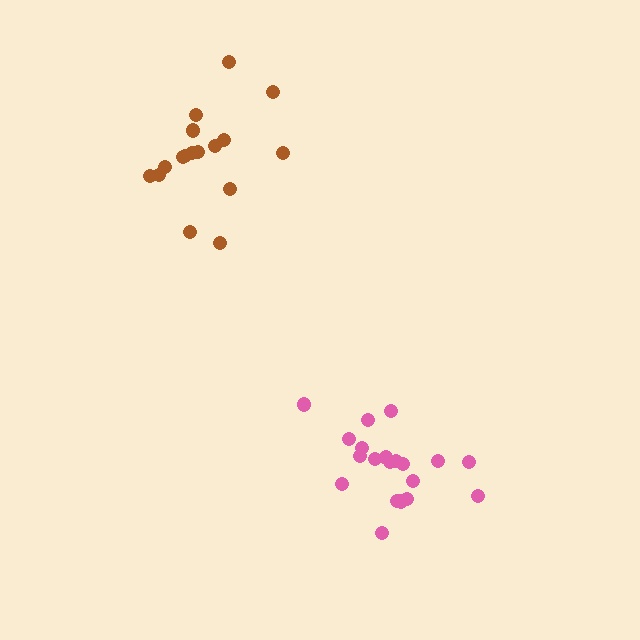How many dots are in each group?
Group 1: 20 dots, Group 2: 17 dots (37 total).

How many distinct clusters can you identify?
There are 2 distinct clusters.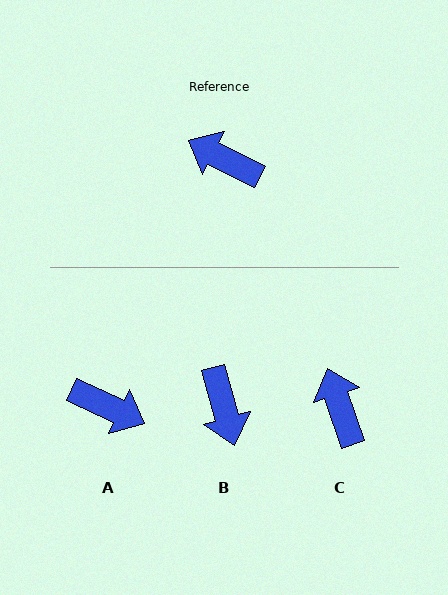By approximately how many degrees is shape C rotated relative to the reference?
Approximately 45 degrees clockwise.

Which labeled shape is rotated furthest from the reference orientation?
A, about 178 degrees away.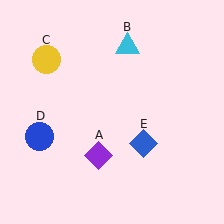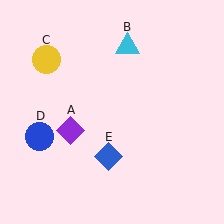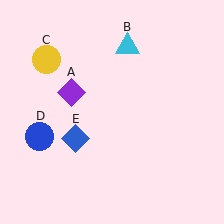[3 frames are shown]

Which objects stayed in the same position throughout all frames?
Cyan triangle (object B) and yellow circle (object C) and blue circle (object D) remained stationary.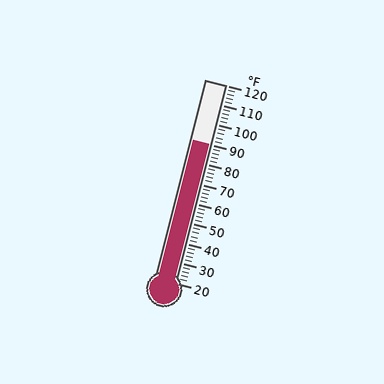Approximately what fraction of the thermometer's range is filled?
The thermometer is filled to approximately 70% of its range.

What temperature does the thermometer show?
The thermometer shows approximately 90°F.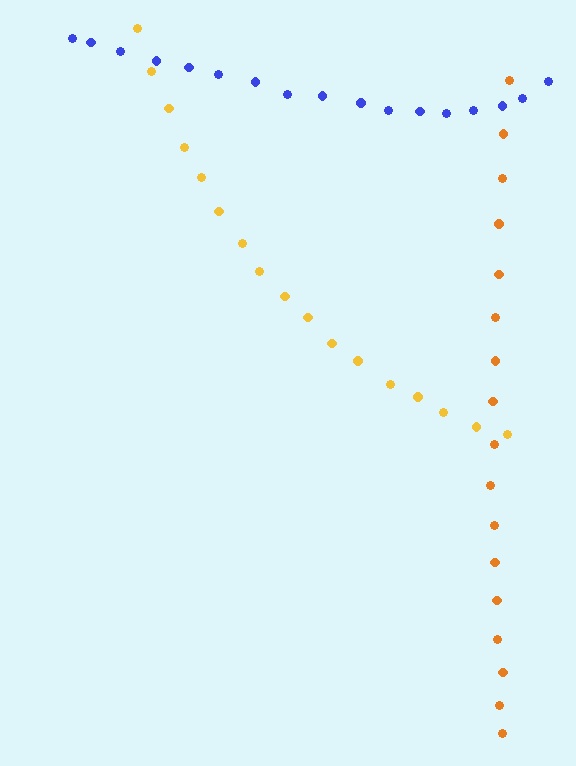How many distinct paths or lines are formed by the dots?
There are 3 distinct paths.